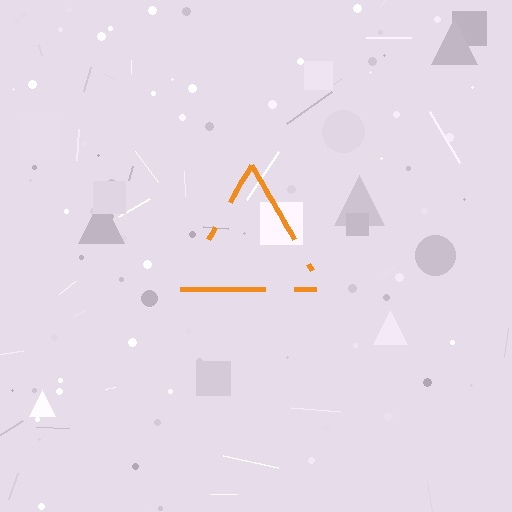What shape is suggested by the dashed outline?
The dashed outline suggests a triangle.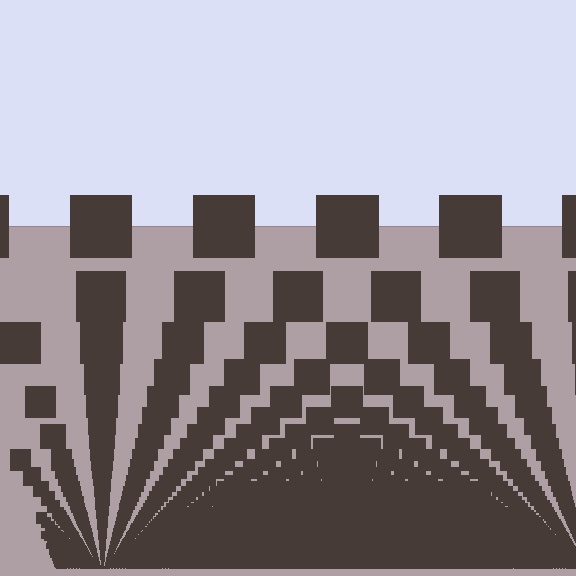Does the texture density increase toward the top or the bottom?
Density increases toward the bottom.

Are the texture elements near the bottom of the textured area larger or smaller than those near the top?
Smaller. The gradient is inverted — elements near the bottom are smaller and denser.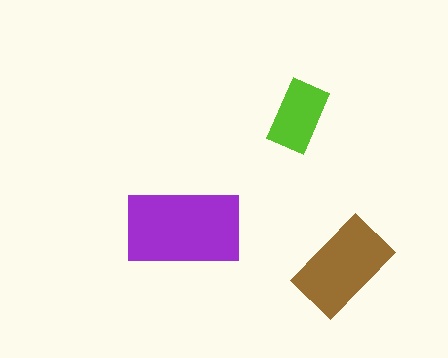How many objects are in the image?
There are 3 objects in the image.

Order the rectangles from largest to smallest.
the purple one, the brown one, the lime one.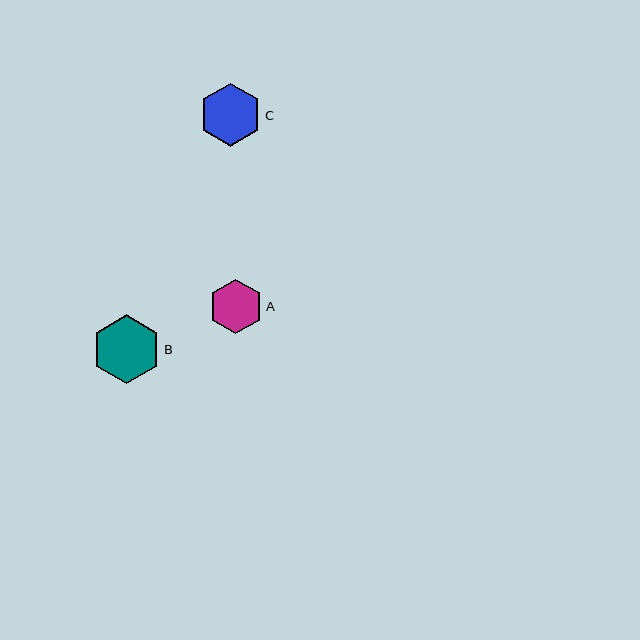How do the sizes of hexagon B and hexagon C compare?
Hexagon B and hexagon C are approximately the same size.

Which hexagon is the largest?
Hexagon B is the largest with a size of approximately 69 pixels.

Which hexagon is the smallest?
Hexagon A is the smallest with a size of approximately 55 pixels.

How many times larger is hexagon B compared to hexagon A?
Hexagon B is approximately 1.3 times the size of hexagon A.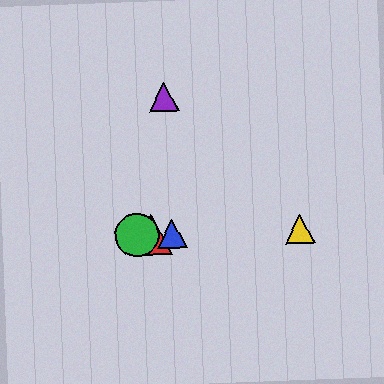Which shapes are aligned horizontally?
The red triangle, the blue triangle, the green circle, the yellow triangle are aligned horizontally.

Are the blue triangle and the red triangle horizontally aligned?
Yes, both are at y≈234.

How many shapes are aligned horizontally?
4 shapes (the red triangle, the blue triangle, the green circle, the yellow triangle) are aligned horizontally.